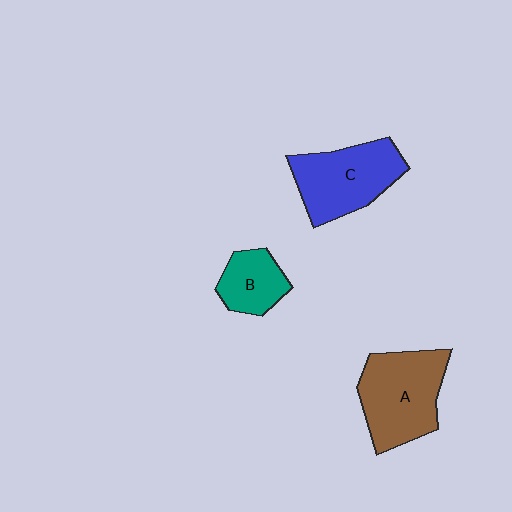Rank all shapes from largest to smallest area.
From largest to smallest: A (brown), C (blue), B (teal).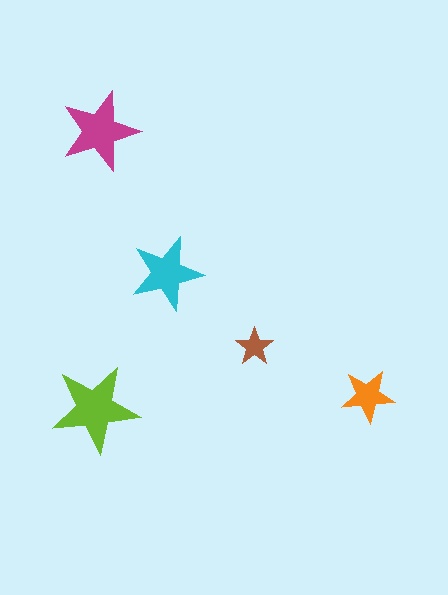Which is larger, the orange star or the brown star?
The orange one.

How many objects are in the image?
There are 5 objects in the image.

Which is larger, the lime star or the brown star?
The lime one.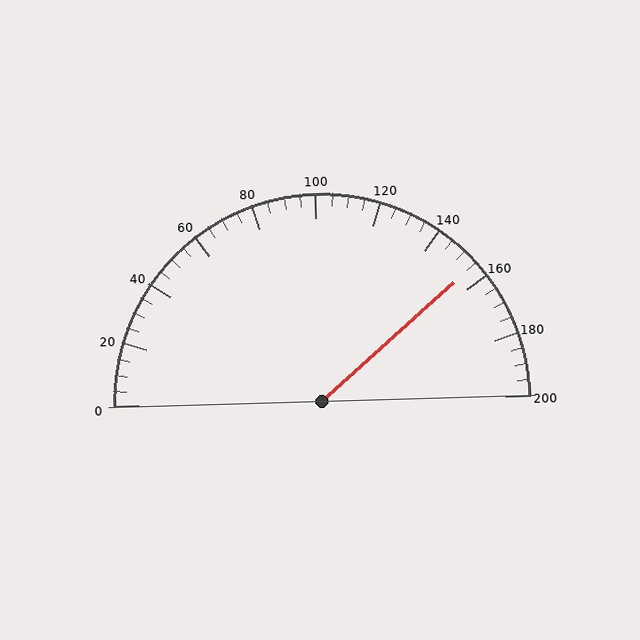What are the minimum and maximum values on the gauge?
The gauge ranges from 0 to 200.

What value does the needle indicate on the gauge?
The needle indicates approximately 155.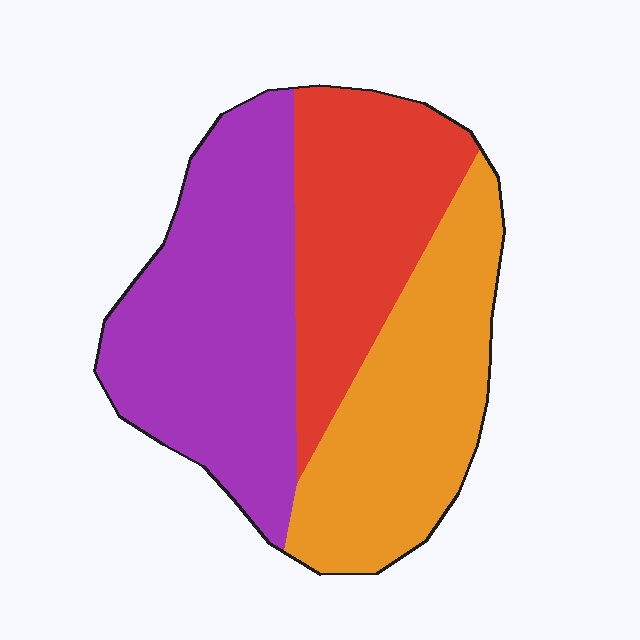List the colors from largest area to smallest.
From largest to smallest: purple, orange, red.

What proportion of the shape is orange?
Orange takes up about one third (1/3) of the shape.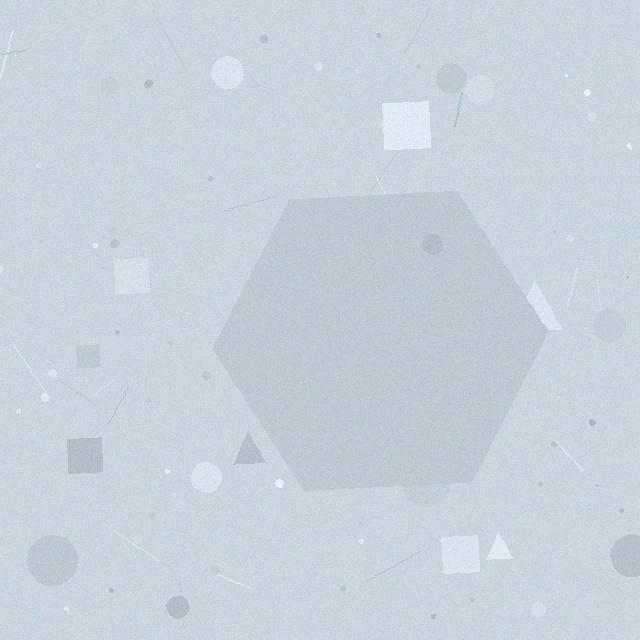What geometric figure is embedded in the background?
A hexagon is embedded in the background.